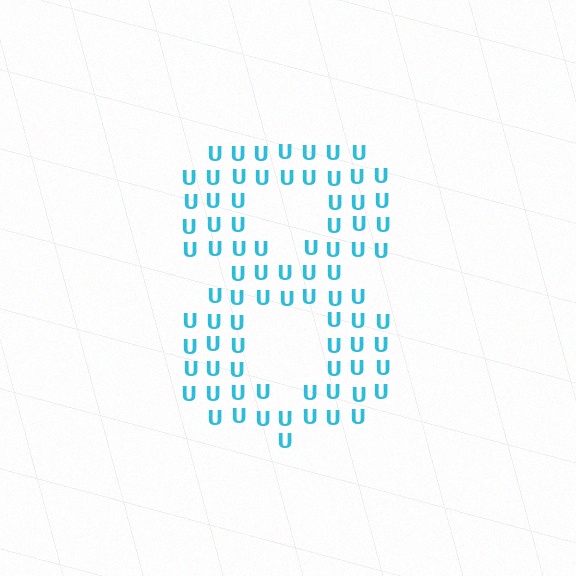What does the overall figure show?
The overall figure shows the digit 8.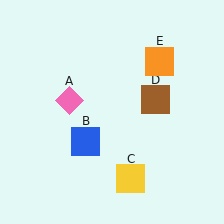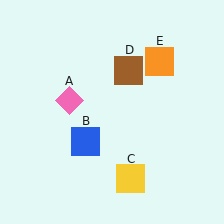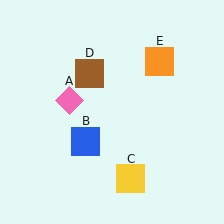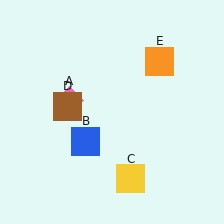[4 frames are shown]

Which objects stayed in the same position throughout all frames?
Pink diamond (object A) and blue square (object B) and yellow square (object C) and orange square (object E) remained stationary.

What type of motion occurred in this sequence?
The brown square (object D) rotated counterclockwise around the center of the scene.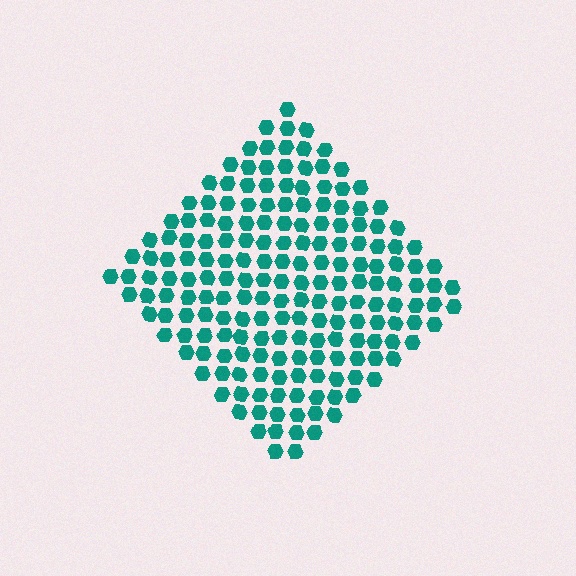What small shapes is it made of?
It is made of small hexagons.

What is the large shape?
The large shape is a diamond.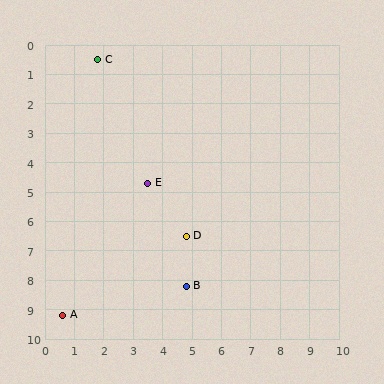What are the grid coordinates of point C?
Point C is at approximately (1.8, 0.5).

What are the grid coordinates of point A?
Point A is at approximately (0.6, 9.2).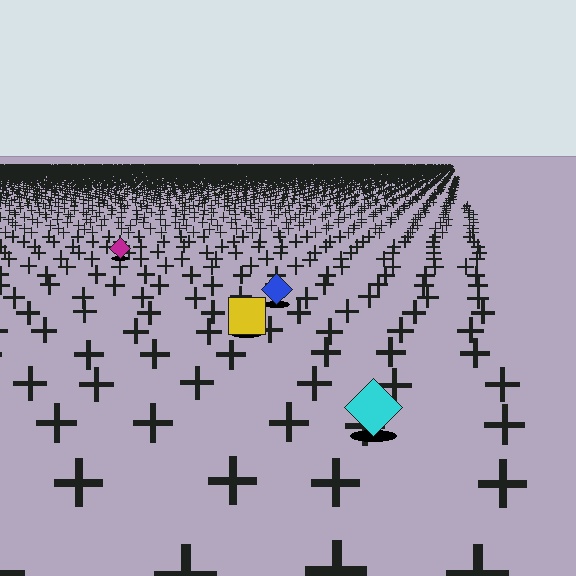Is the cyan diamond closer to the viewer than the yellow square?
Yes. The cyan diamond is closer — you can tell from the texture gradient: the ground texture is coarser near it.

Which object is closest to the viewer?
The cyan diamond is closest. The texture marks near it are larger and more spread out.